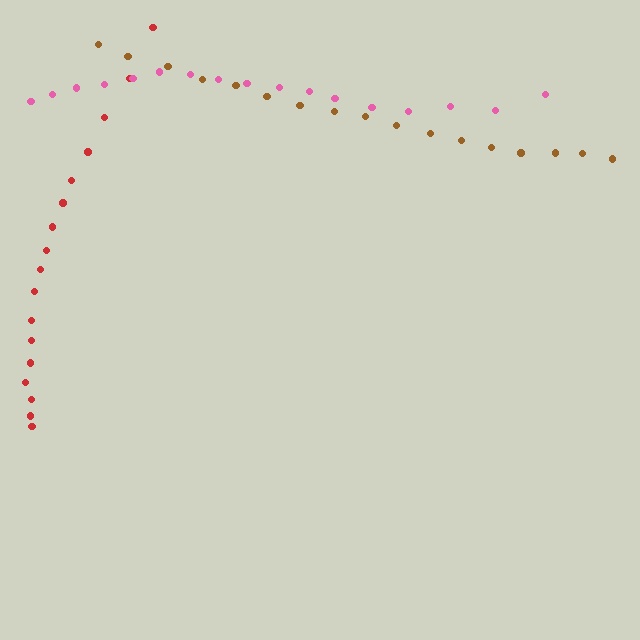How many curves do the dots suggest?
There are 3 distinct paths.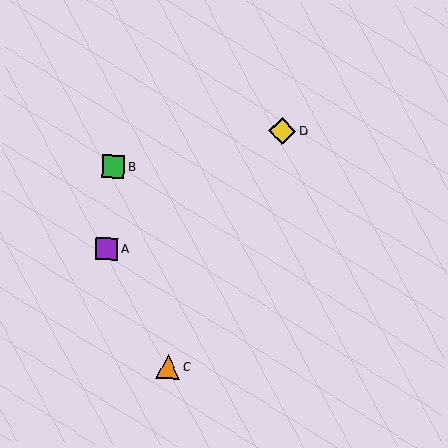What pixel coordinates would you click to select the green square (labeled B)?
Click at (114, 167) to select the green square B.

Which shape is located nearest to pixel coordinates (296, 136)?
The yellow diamond (labeled D) at (282, 131) is nearest to that location.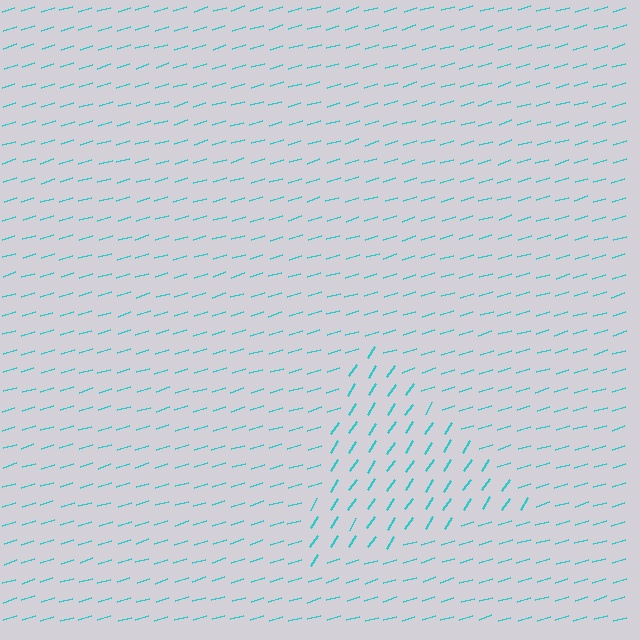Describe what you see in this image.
The image is filled with small cyan line segments. A triangle region in the image has lines oriented differently from the surrounding lines, creating a visible texture boundary.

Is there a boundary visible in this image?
Yes, there is a texture boundary formed by a change in line orientation.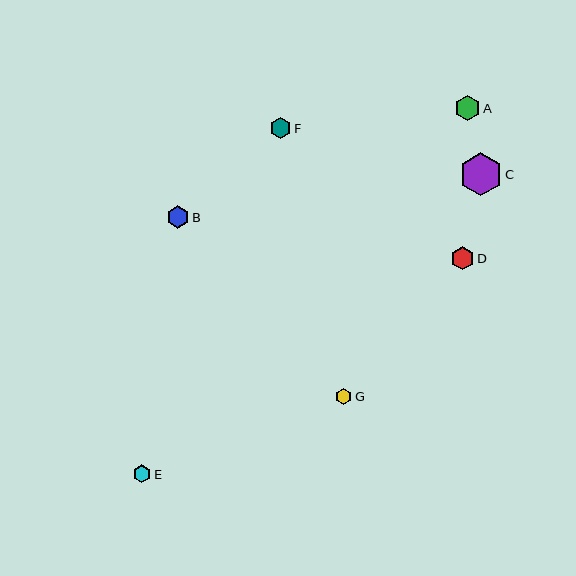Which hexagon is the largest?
Hexagon C is the largest with a size of approximately 43 pixels.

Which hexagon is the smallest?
Hexagon G is the smallest with a size of approximately 16 pixels.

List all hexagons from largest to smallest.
From largest to smallest: C, A, D, B, F, E, G.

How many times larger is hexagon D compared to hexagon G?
Hexagon D is approximately 1.4 times the size of hexagon G.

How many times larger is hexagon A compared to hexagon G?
Hexagon A is approximately 1.5 times the size of hexagon G.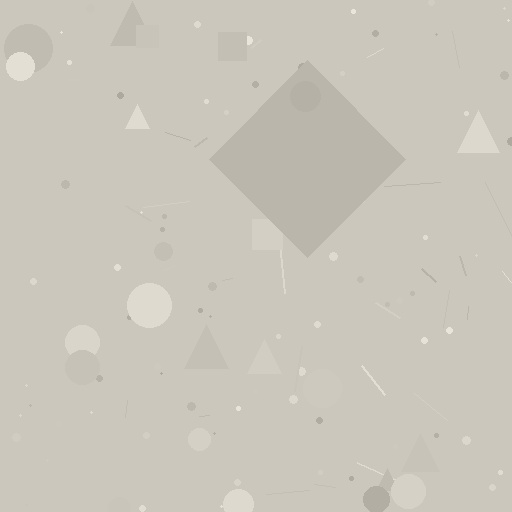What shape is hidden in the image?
A diamond is hidden in the image.